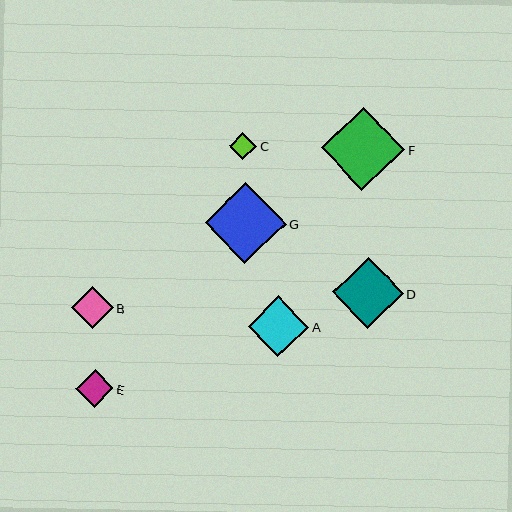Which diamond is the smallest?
Diamond C is the smallest with a size of approximately 28 pixels.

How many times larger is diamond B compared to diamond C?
Diamond B is approximately 1.5 times the size of diamond C.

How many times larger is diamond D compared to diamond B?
Diamond D is approximately 1.7 times the size of diamond B.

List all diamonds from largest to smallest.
From largest to smallest: F, G, D, A, B, E, C.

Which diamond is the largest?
Diamond F is the largest with a size of approximately 83 pixels.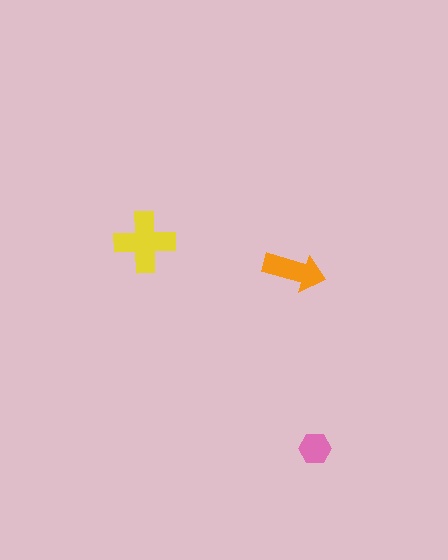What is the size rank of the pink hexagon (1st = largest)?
3rd.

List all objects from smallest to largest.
The pink hexagon, the orange arrow, the yellow cross.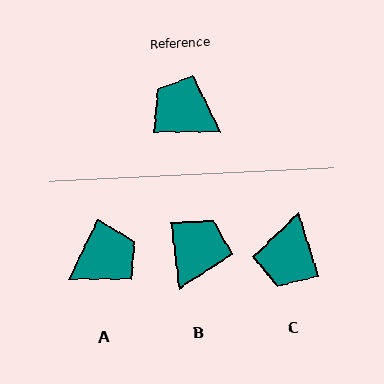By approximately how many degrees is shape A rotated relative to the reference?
Approximately 116 degrees clockwise.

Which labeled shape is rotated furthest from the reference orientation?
A, about 116 degrees away.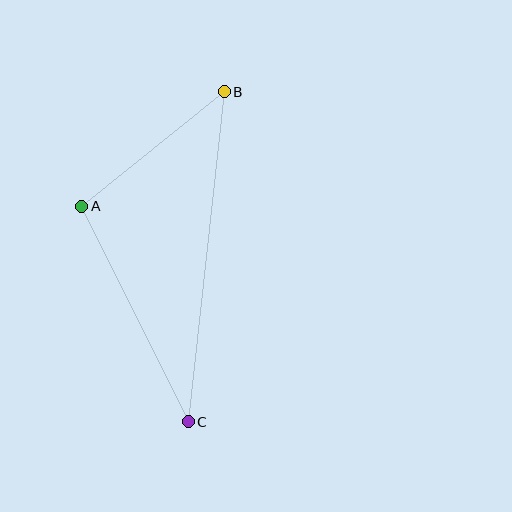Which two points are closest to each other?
Points A and B are closest to each other.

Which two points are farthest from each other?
Points B and C are farthest from each other.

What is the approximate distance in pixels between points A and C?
The distance between A and C is approximately 241 pixels.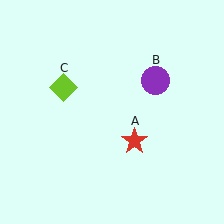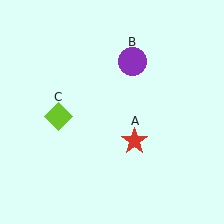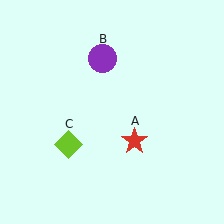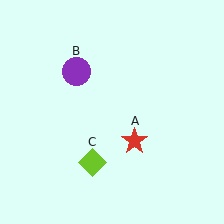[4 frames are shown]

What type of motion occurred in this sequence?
The purple circle (object B), lime diamond (object C) rotated counterclockwise around the center of the scene.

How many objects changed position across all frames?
2 objects changed position: purple circle (object B), lime diamond (object C).